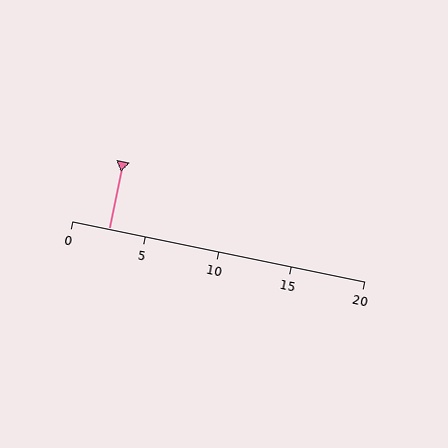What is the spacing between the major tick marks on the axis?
The major ticks are spaced 5 apart.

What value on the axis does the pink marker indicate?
The marker indicates approximately 2.5.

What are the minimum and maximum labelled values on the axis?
The axis runs from 0 to 20.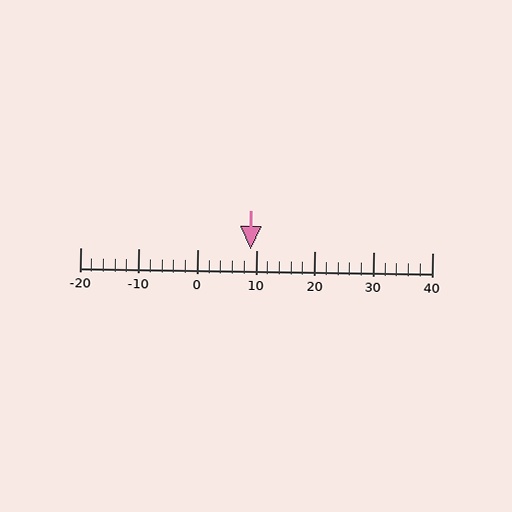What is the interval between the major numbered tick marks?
The major tick marks are spaced 10 units apart.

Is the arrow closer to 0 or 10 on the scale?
The arrow is closer to 10.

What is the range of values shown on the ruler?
The ruler shows values from -20 to 40.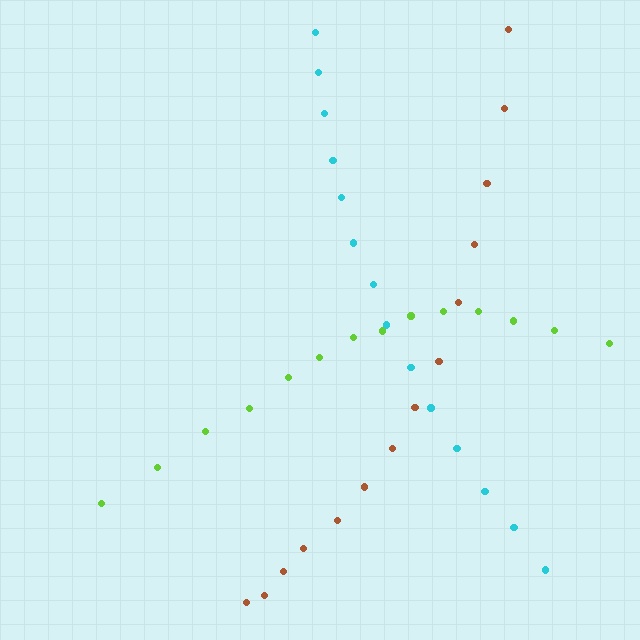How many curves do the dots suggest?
There are 3 distinct paths.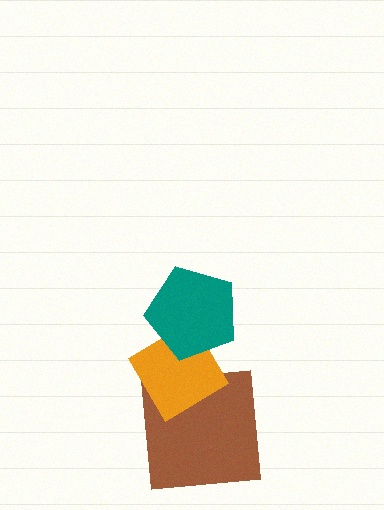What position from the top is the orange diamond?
The orange diamond is 2nd from the top.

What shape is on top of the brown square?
The orange diamond is on top of the brown square.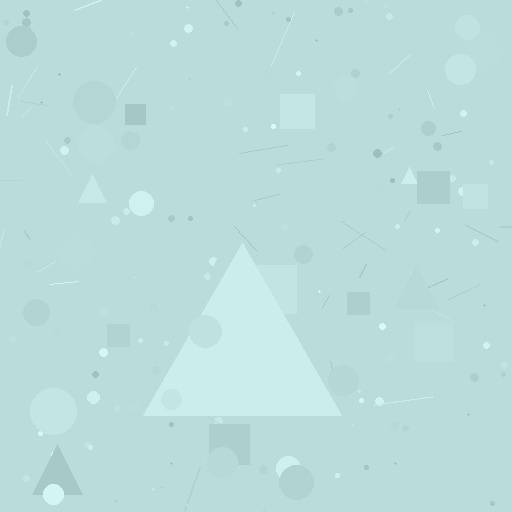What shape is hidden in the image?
A triangle is hidden in the image.